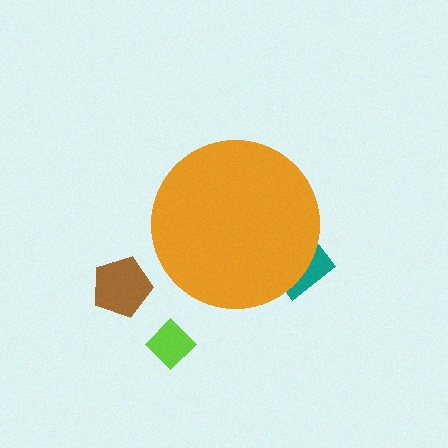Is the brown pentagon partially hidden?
No, the brown pentagon is fully visible.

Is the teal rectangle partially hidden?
Yes, the teal rectangle is partially hidden behind the orange circle.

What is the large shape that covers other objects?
An orange circle.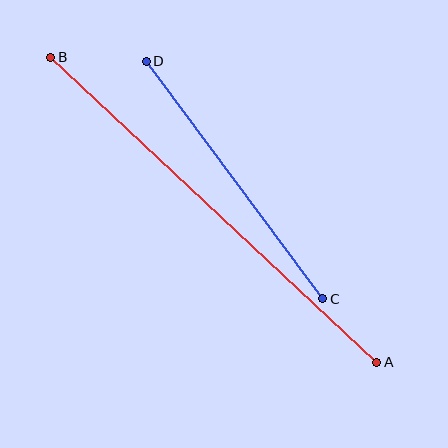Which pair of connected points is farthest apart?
Points A and B are farthest apart.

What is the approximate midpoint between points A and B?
The midpoint is at approximately (214, 210) pixels.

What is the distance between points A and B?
The distance is approximately 447 pixels.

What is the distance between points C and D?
The distance is approximately 296 pixels.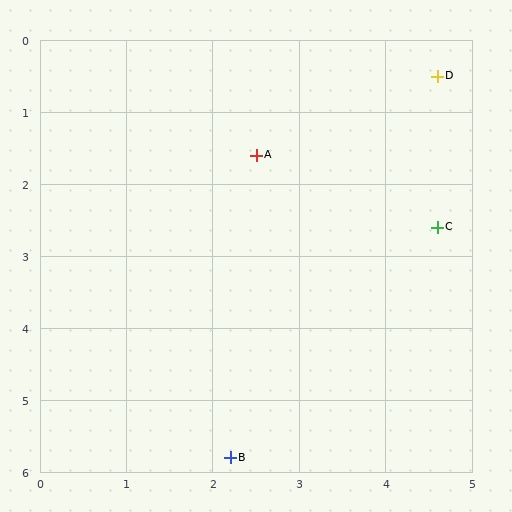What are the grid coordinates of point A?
Point A is at approximately (2.5, 1.6).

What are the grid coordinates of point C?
Point C is at approximately (4.6, 2.6).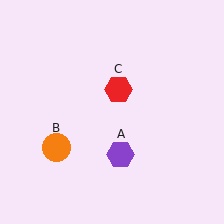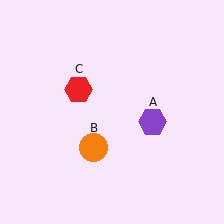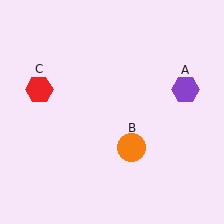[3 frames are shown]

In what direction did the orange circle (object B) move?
The orange circle (object B) moved right.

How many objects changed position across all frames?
3 objects changed position: purple hexagon (object A), orange circle (object B), red hexagon (object C).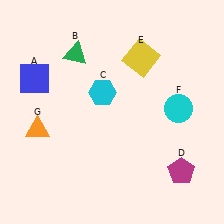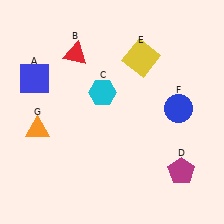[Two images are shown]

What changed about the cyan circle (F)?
In Image 1, F is cyan. In Image 2, it changed to blue.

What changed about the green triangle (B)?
In Image 1, B is green. In Image 2, it changed to red.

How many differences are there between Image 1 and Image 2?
There are 2 differences between the two images.